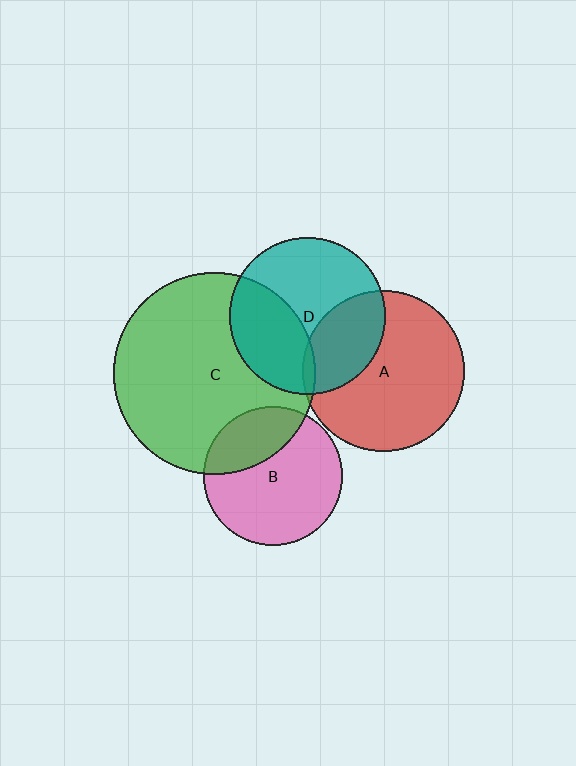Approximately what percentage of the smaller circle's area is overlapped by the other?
Approximately 30%.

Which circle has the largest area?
Circle C (green).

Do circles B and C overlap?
Yes.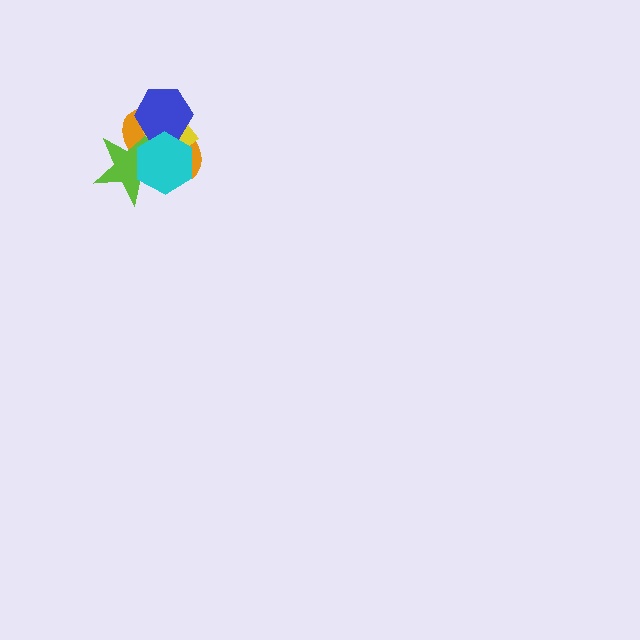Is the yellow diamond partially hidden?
Yes, it is partially covered by another shape.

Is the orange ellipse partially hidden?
Yes, it is partially covered by another shape.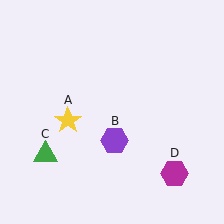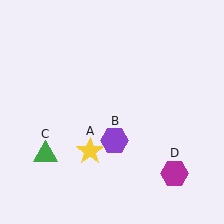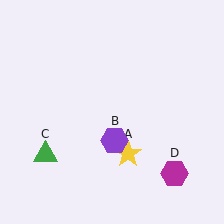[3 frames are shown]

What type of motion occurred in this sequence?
The yellow star (object A) rotated counterclockwise around the center of the scene.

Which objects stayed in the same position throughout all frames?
Purple hexagon (object B) and green triangle (object C) and magenta hexagon (object D) remained stationary.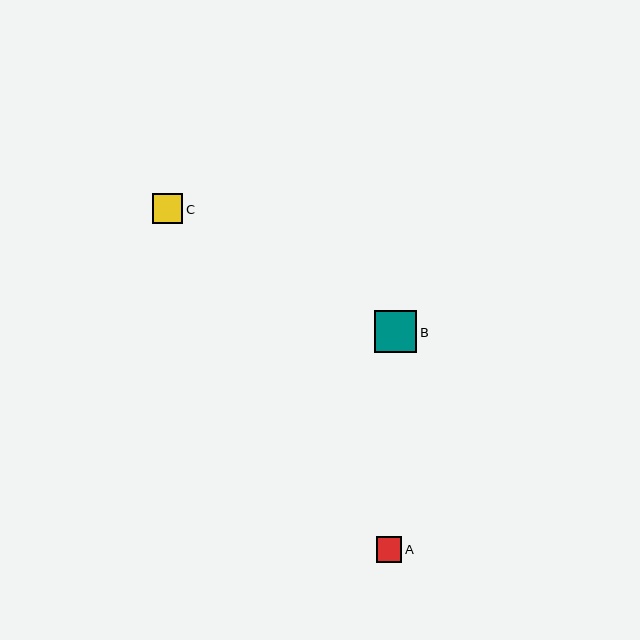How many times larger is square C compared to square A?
Square C is approximately 1.1 times the size of square A.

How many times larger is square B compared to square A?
Square B is approximately 1.6 times the size of square A.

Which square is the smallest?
Square A is the smallest with a size of approximately 26 pixels.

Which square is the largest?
Square B is the largest with a size of approximately 42 pixels.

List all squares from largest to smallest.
From largest to smallest: B, C, A.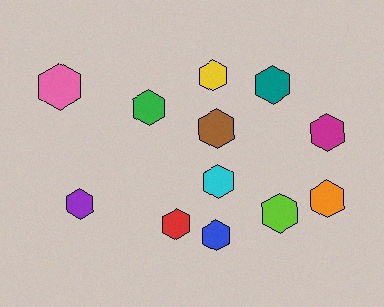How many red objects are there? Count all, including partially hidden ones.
There is 1 red object.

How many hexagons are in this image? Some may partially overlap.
There are 12 hexagons.